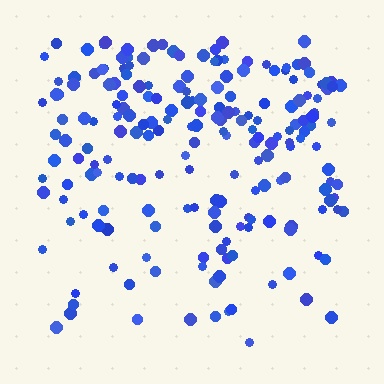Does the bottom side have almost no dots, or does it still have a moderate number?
Still a moderate number, just noticeably fewer than the top.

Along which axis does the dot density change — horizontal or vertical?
Vertical.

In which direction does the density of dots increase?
From bottom to top, with the top side densest.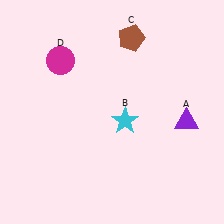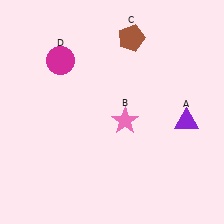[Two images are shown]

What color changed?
The star (B) changed from cyan in Image 1 to pink in Image 2.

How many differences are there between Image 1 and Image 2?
There is 1 difference between the two images.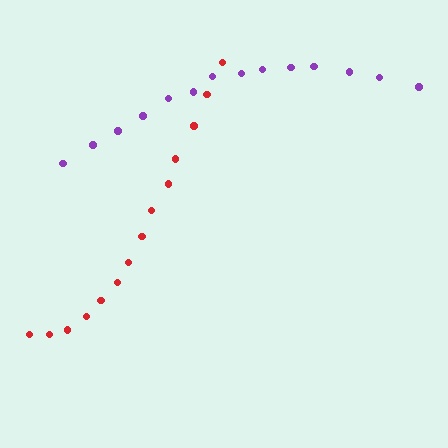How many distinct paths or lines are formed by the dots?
There are 2 distinct paths.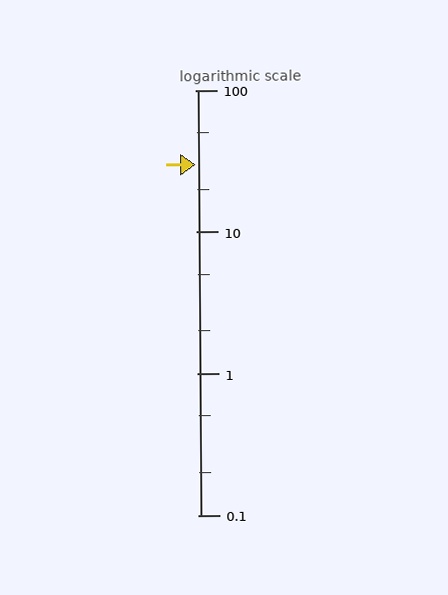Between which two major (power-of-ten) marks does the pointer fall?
The pointer is between 10 and 100.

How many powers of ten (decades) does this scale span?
The scale spans 3 decades, from 0.1 to 100.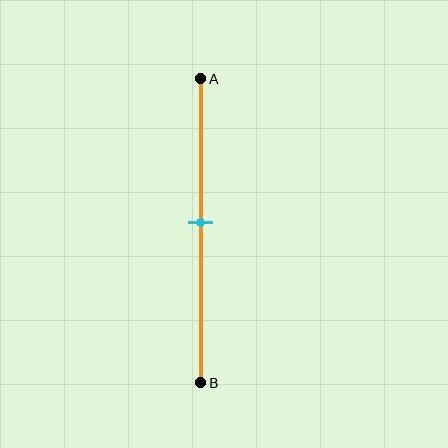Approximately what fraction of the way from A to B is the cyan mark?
The cyan mark is approximately 45% of the way from A to B.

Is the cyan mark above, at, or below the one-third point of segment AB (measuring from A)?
The cyan mark is below the one-third point of segment AB.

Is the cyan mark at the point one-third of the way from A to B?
No, the mark is at about 45% from A, not at the 33% one-third point.